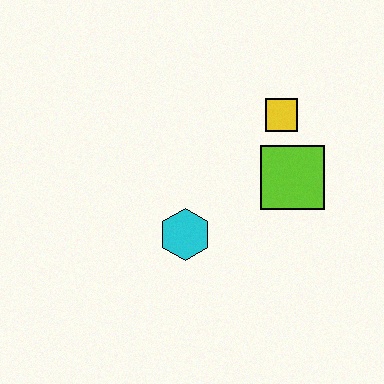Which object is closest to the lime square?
The yellow square is closest to the lime square.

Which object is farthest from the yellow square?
The cyan hexagon is farthest from the yellow square.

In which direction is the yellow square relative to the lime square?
The yellow square is above the lime square.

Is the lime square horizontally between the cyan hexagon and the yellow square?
No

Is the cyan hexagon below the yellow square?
Yes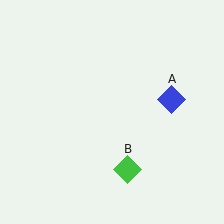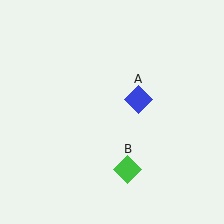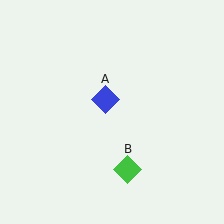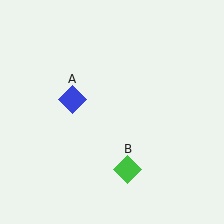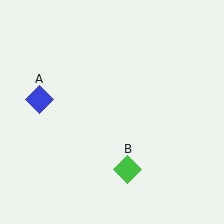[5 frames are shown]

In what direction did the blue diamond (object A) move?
The blue diamond (object A) moved left.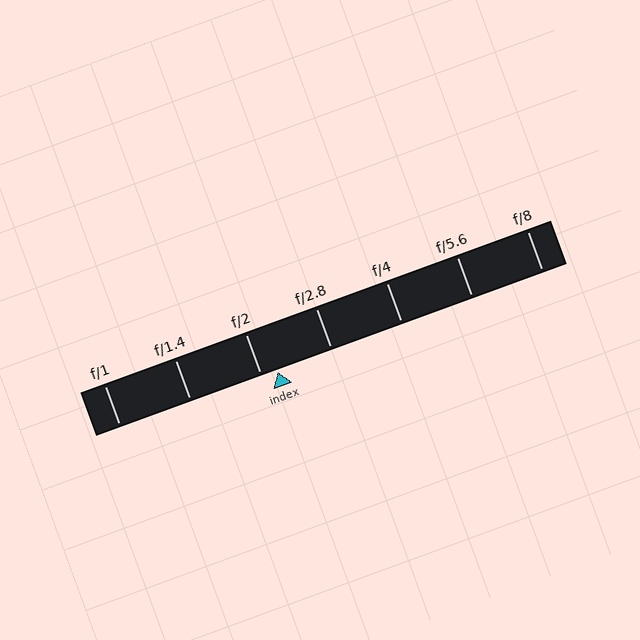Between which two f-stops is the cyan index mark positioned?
The index mark is between f/2 and f/2.8.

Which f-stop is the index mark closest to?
The index mark is closest to f/2.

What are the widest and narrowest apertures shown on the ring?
The widest aperture shown is f/1 and the narrowest is f/8.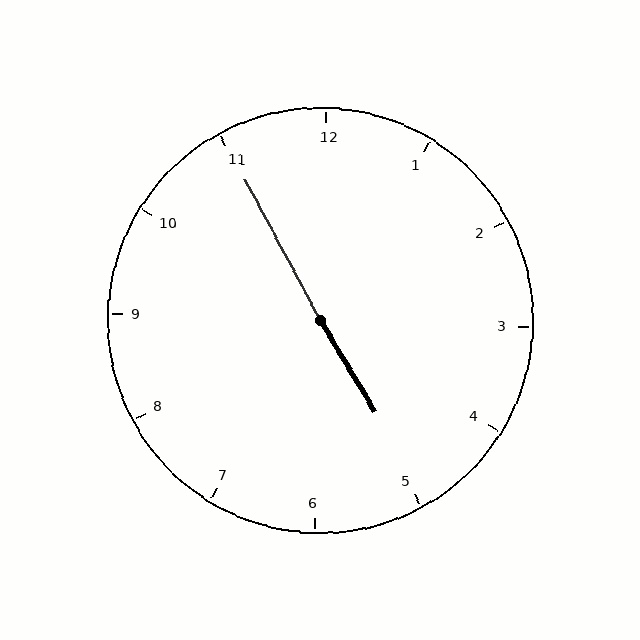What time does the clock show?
4:55.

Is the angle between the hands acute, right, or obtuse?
It is obtuse.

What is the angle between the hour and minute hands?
Approximately 178 degrees.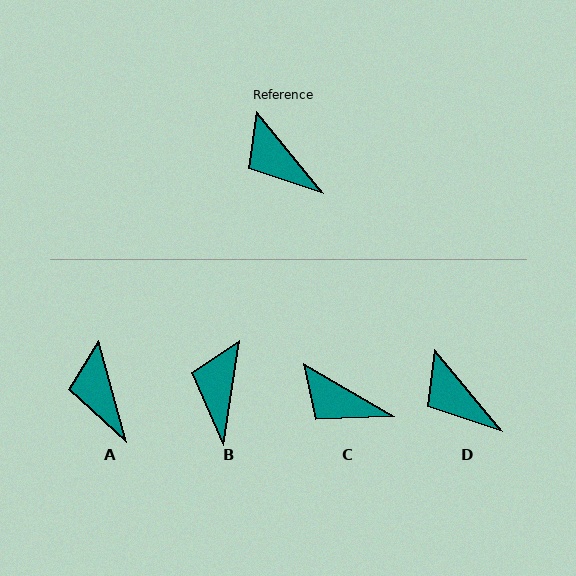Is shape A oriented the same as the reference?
No, it is off by about 24 degrees.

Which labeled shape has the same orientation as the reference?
D.